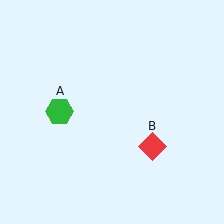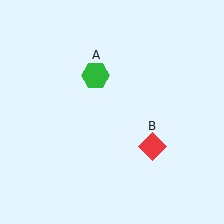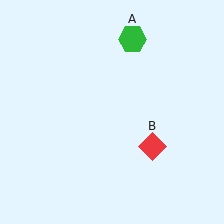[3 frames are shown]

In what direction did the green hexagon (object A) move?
The green hexagon (object A) moved up and to the right.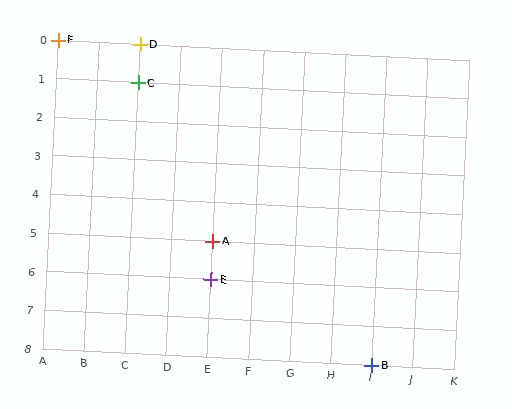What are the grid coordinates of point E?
Point E is at grid coordinates (E, 6).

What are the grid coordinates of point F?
Point F is at grid coordinates (A, 0).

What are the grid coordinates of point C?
Point C is at grid coordinates (C, 1).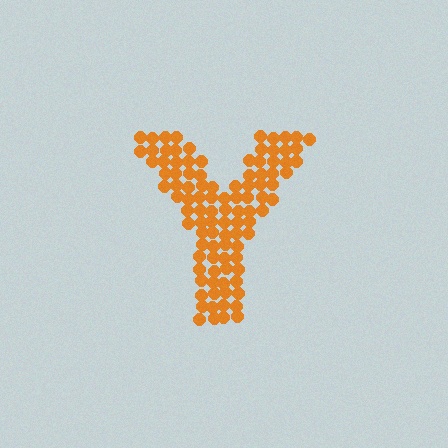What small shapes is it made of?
It is made of small circles.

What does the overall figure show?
The overall figure shows the letter Y.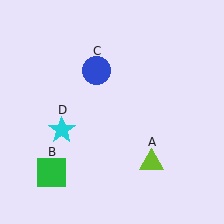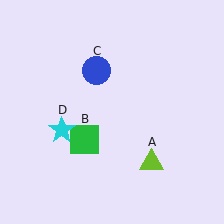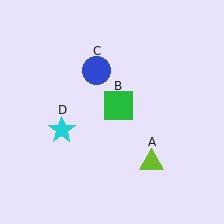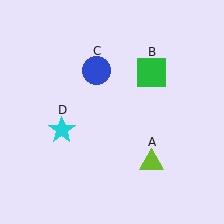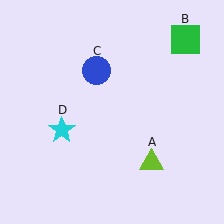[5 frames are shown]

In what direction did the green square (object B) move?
The green square (object B) moved up and to the right.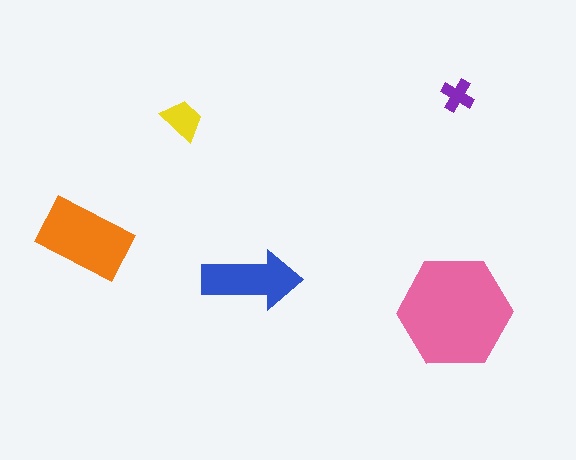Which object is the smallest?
The purple cross.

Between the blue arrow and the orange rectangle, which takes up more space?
The orange rectangle.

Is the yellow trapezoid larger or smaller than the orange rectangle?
Smaller.